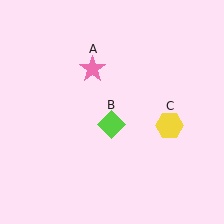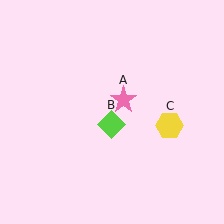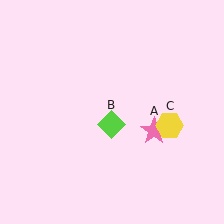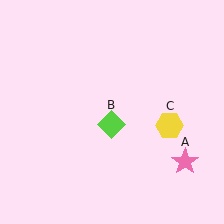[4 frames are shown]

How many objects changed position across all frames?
1 object changed position: pink star (object A).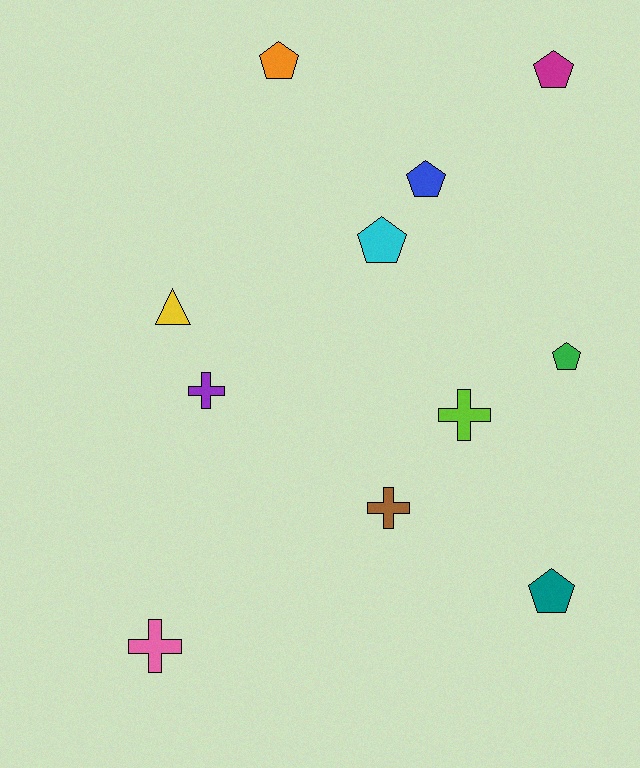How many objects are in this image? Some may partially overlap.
There are 11 objects.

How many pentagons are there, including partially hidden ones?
There are 6 pentagons.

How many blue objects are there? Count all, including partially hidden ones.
There is 1 blue object.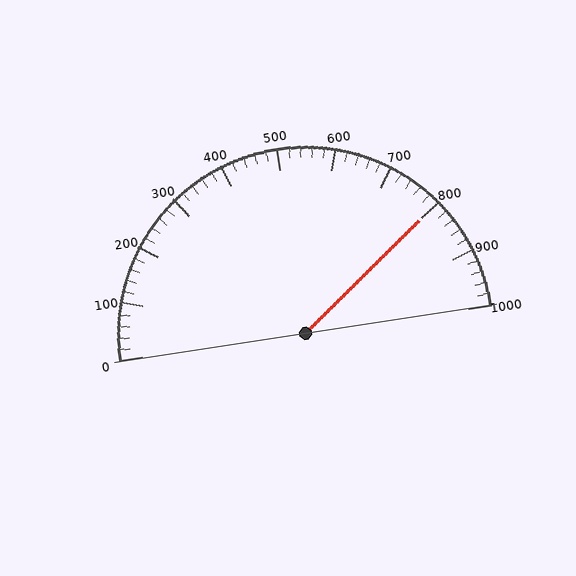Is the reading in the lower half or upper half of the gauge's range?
The reading is in the upper half of the range (0 to 1000).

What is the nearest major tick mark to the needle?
The nearest major tick mark is 800.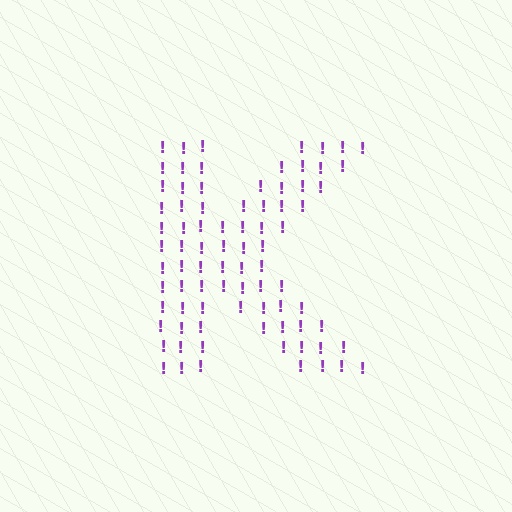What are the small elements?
The small elements are exclamation marks.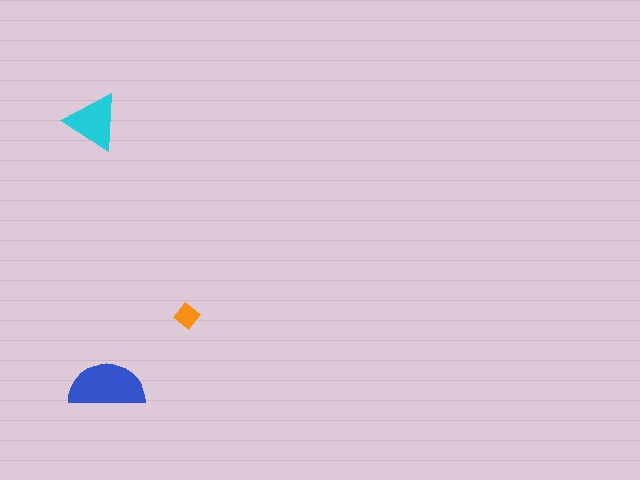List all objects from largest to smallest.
The blue semicircle, the cyan triangle, the orange diamond.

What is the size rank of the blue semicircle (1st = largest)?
1st.